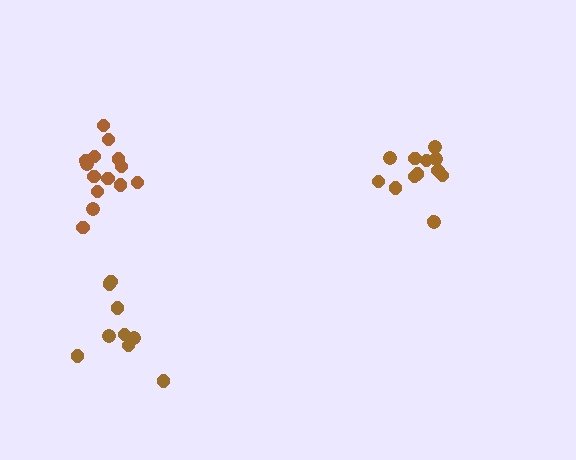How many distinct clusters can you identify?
There are 3 distinct clusters.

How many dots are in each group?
Group 1: 13 dots, Group 2: 9 dots, Group 3: 14 dots (36 total).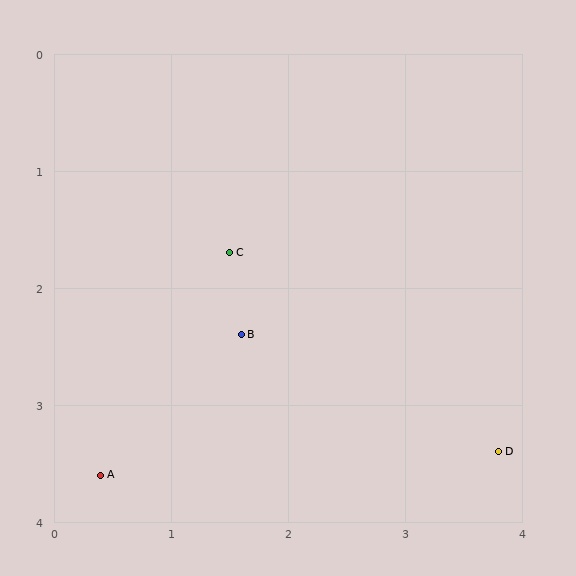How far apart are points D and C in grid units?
Points D and C are about 2.9 grid units apart.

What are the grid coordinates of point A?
Point A is at approximately (0.4, 3.6).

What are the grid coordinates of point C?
Point C is at approximately (1.5, 1.7).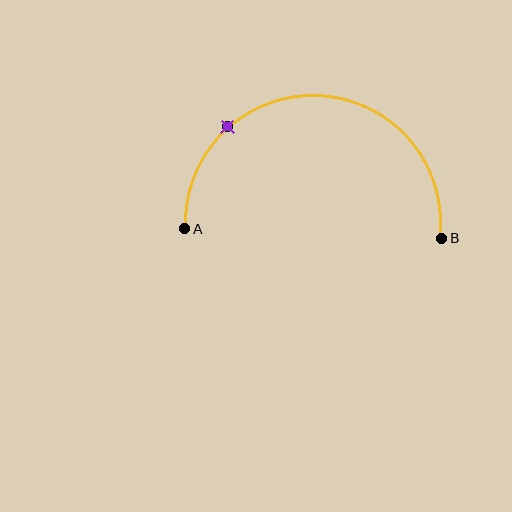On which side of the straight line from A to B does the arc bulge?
The arc bulges above the straight line connecting A and B.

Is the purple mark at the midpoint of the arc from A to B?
No. The purple mark lies on the arc but is closer to endpoint A. The arc midpoint would be at the point on the curve equidistant along the arc from both A and B.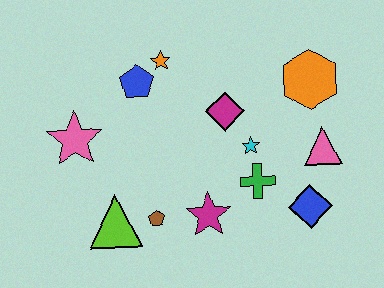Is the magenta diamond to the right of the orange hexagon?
No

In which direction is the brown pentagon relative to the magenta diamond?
The brown pentagon is below the magenta diamond.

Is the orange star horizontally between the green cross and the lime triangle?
Yes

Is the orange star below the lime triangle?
No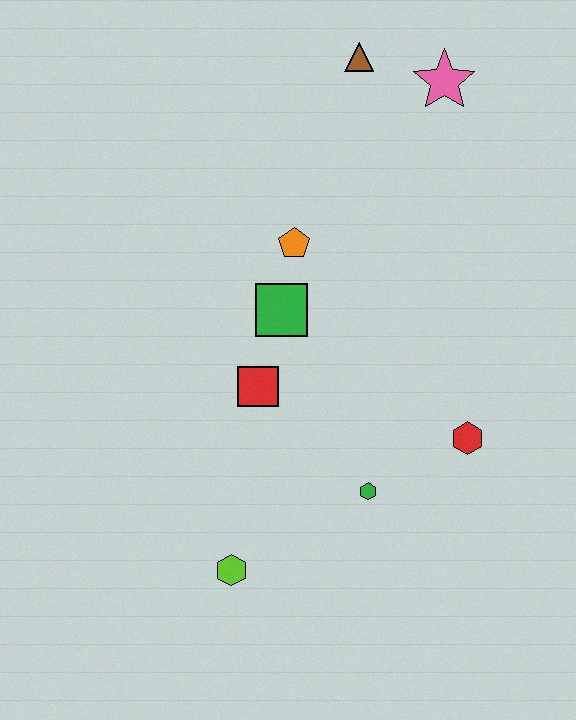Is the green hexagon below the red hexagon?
Yes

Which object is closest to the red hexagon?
The green hexagon is closest to the red hexagon.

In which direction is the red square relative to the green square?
The red square is below the green square.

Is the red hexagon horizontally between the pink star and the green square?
No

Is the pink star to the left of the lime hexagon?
No